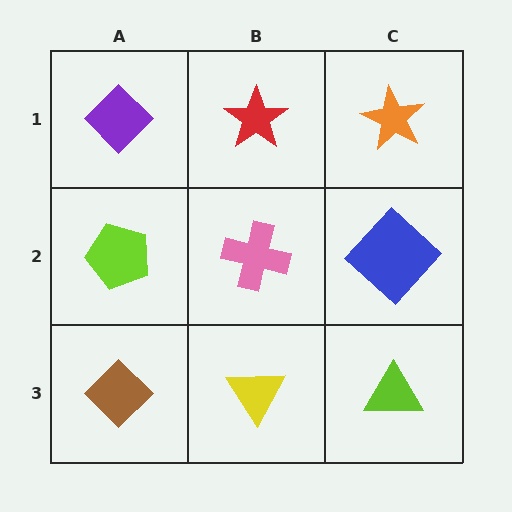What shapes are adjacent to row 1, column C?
A blue diamond (row 2, column C), a red star (row 1, column B).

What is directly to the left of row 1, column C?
A red star.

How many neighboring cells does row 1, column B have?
3.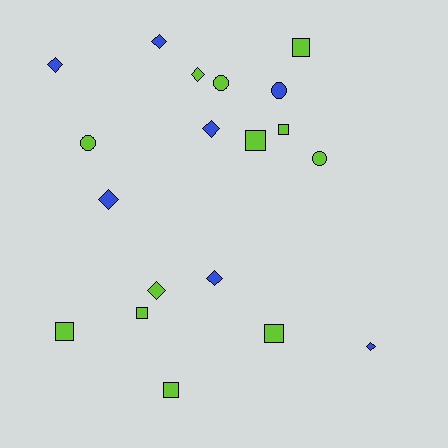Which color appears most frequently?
Lime, with 12 objects.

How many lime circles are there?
There are 3 lime circles.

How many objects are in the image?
There are 19 objects.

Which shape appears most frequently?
Diamond, with 8 objects.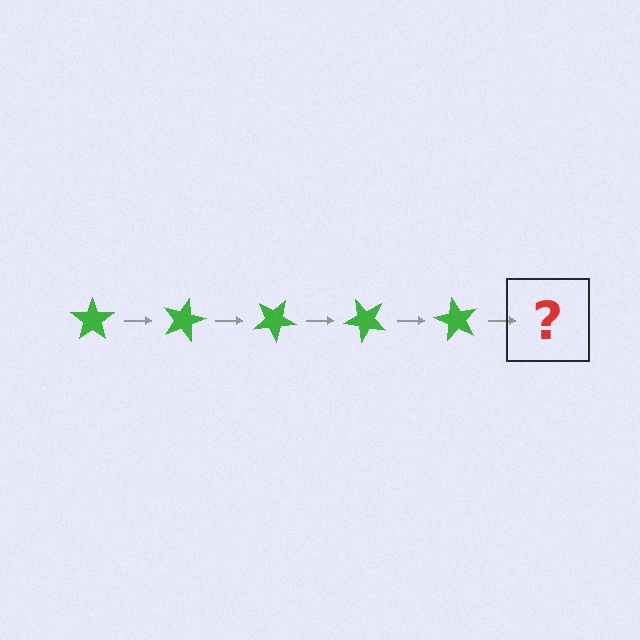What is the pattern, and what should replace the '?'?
The pattern is that the star rotates 15 degrees each step. The '?' should be a green star rotated 75 degrees.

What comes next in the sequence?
The next element should be a green star rotated 75 degrees.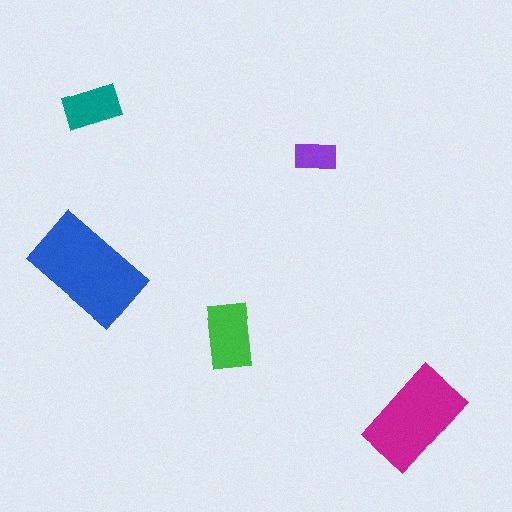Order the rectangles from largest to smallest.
the blue one, the magenta one, the green one, the teal one, the purple one.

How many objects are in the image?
There are 5 objects in the image.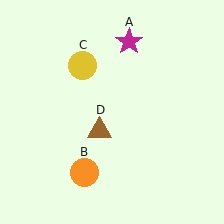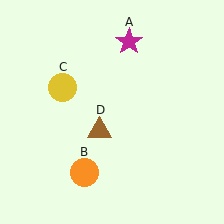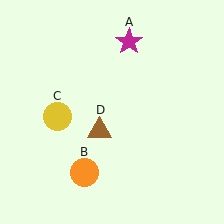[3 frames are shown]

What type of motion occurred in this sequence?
The yellow circle (object C) rotated counterclockwise around the center of the scene.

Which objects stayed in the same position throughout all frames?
Magenta star (object A) and orange circle (object B) and brown triangle (object D) remained stationary.